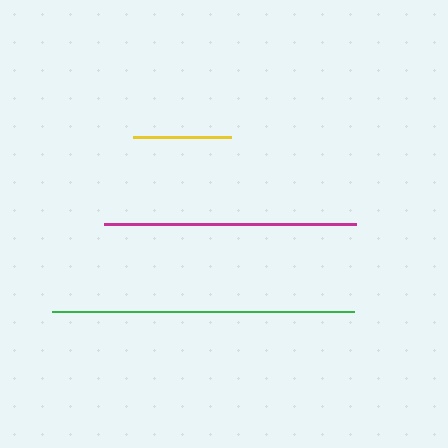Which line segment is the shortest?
The yellow line is the shortest at approximately 98 pixels.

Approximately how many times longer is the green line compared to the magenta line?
The green line is approximately 1.2 times the length of the magenta line.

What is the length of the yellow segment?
The yellow segment is approximately 98 pixels long.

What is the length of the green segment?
The green segment is approximately 302 pixels long.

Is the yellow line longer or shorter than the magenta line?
The magenta line is longer than the yellow line.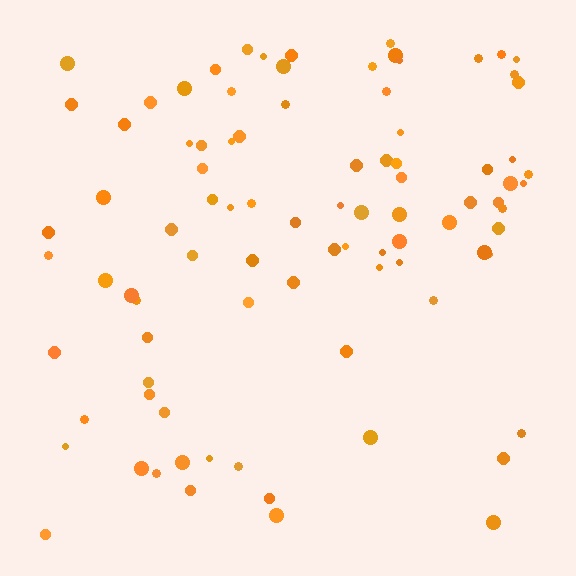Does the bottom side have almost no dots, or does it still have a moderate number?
Still a moderate number, just noticeably fewer than the top.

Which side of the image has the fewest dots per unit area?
The bottom.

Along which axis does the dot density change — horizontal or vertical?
Vertical.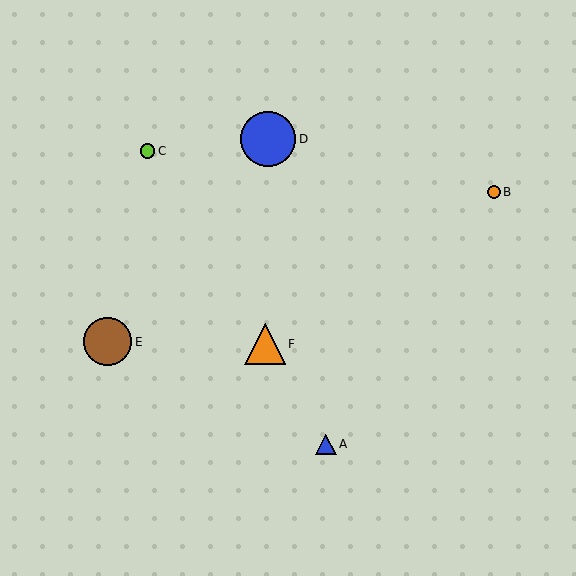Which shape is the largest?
The blue circle (labeled D) is the largest.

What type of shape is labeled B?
Shape B is an orange circle.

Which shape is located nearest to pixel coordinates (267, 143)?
The blue circle (labeled D) at (268, 139) is nearest to that location.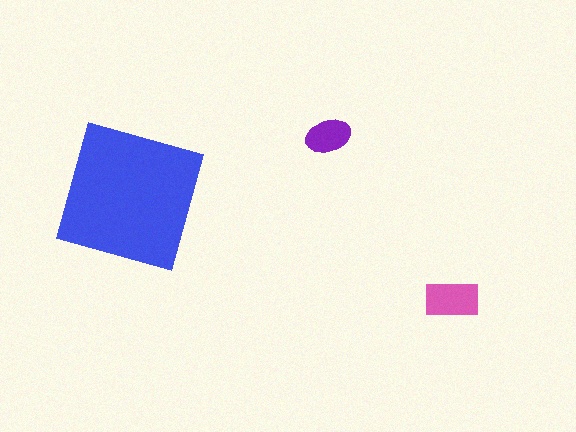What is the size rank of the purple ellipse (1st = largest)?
3rd.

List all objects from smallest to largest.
The purple ellipse, the pink rectangle, the blue square.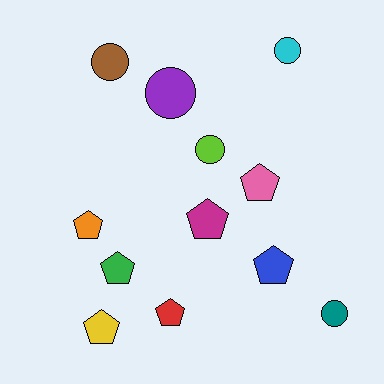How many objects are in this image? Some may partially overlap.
There are 12 objects.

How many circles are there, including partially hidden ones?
There are 5 circles.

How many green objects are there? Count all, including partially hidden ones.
There is 1 green object.